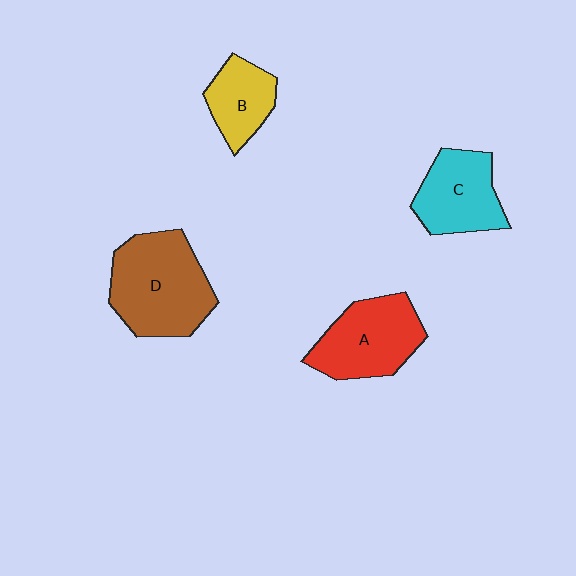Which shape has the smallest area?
Shape B (yellow).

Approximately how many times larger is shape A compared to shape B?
Approximately 1.6 times.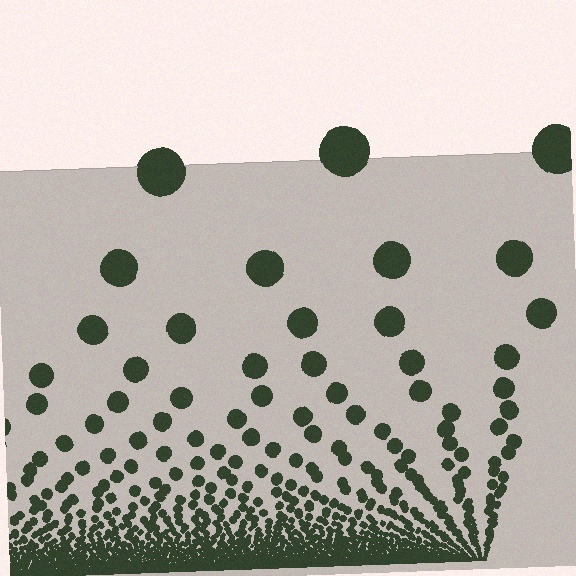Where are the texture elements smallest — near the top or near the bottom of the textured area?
Near the bottom.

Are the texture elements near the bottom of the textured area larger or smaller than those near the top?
Smaller. The gradient is inverted — elements near the bottom are smaller and denser.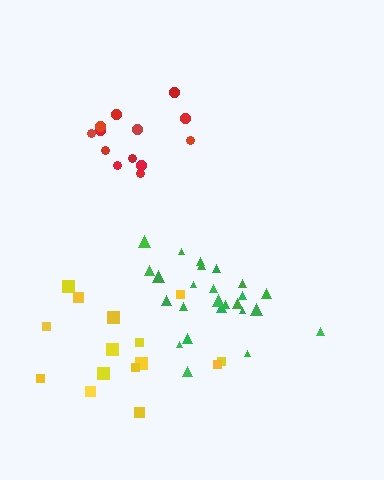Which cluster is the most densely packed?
Green.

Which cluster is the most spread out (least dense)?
Yellow.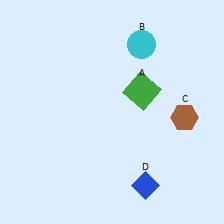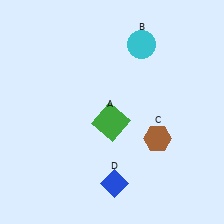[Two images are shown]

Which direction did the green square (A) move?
The green square (A) moved left.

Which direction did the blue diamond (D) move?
The blue diamond (D) moved left.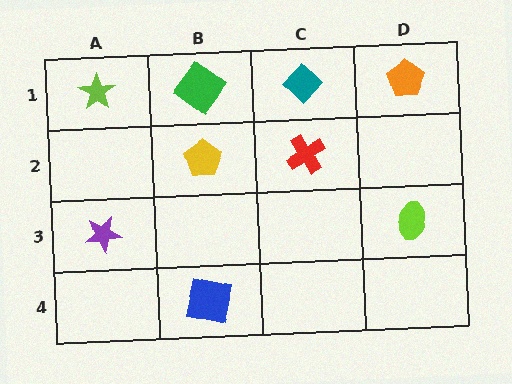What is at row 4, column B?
A blue square.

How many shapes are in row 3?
2 shapes.